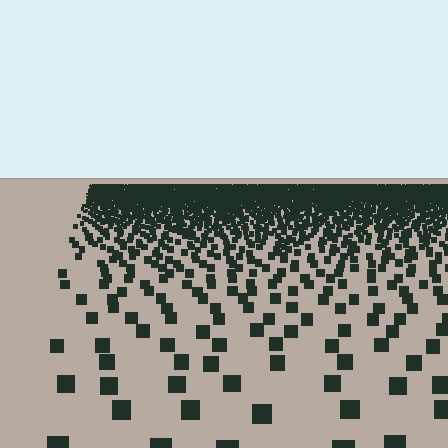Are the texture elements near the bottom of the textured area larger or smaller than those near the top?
Larger. Near the bottom, elements are closer to the viewer and appear at a bigger on-screen size.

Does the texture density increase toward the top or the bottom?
Density increases toward the top.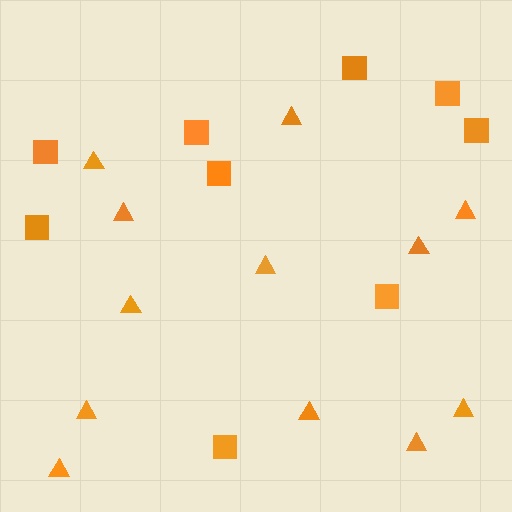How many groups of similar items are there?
There are 2 groups: one group of triangles (12) and one group of squares (9).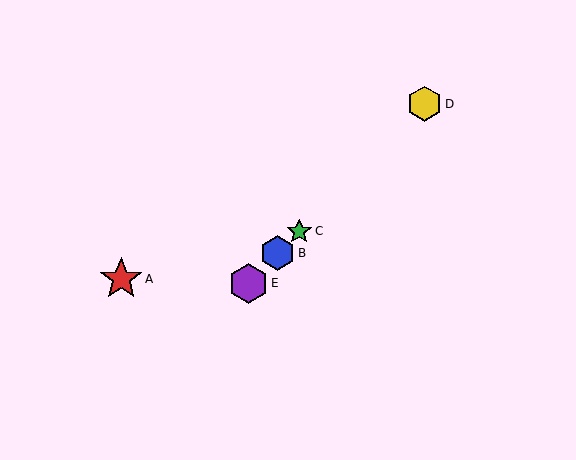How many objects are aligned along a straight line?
4 objects (B, C, D, E) are aligned along a straight line.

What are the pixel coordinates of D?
Object D is at (425, 104).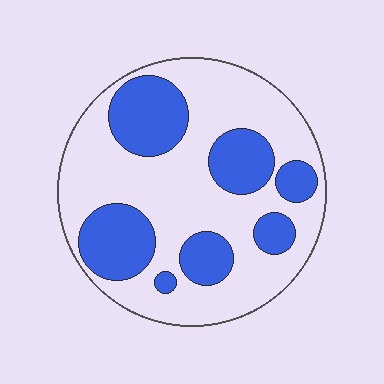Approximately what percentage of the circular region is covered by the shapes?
Approximately 35%.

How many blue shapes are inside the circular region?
7.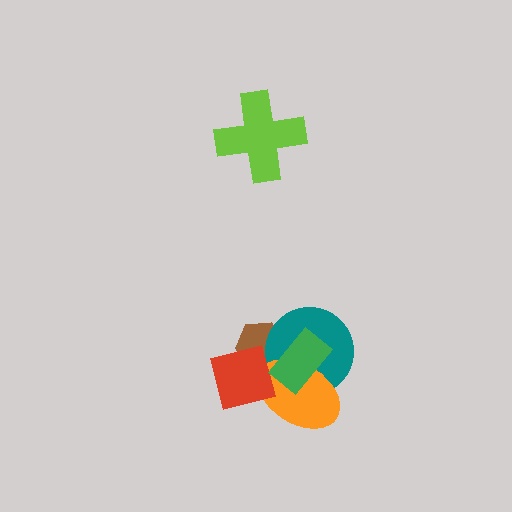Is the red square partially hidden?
Yes, it is partially covered by another shape.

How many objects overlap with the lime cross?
0 objects overlap with the lime cross.